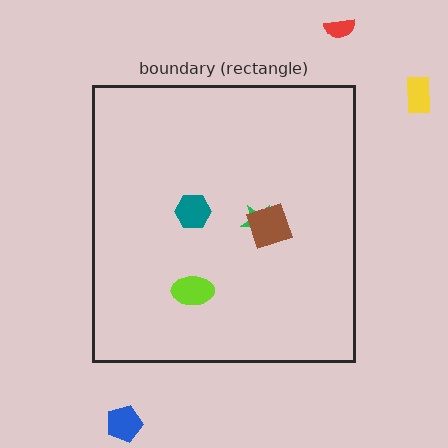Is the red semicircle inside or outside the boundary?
Outside.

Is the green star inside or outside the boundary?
Inside.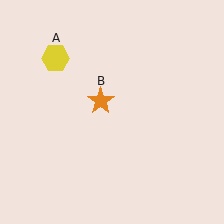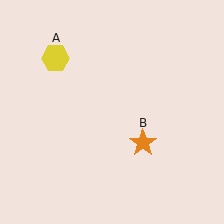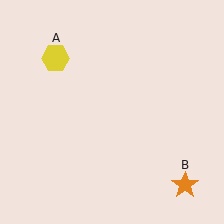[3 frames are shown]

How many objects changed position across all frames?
1 object changed position: orange star (object B).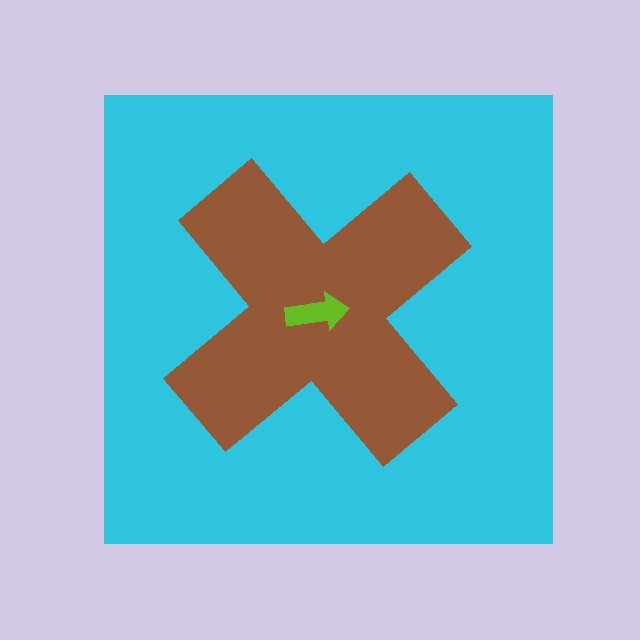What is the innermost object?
The lime arrow.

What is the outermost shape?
The cyan square.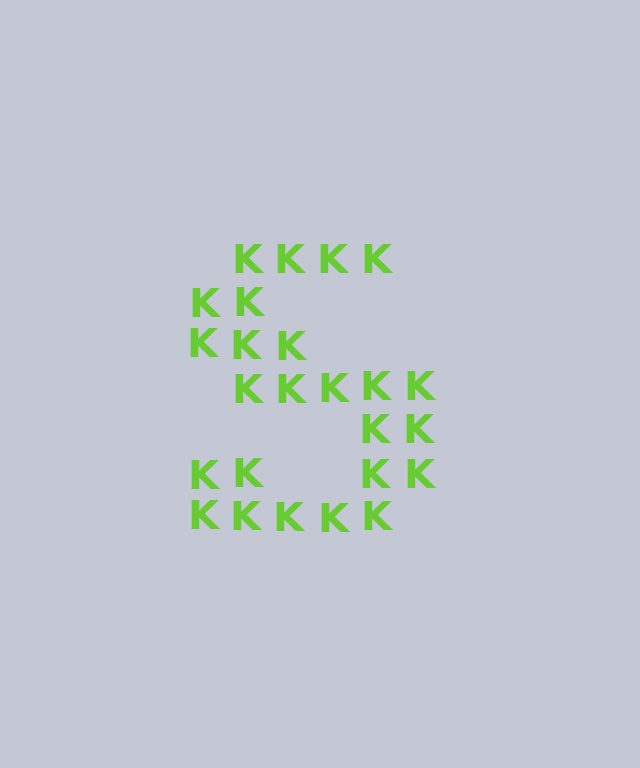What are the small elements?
The small elements are letter K's.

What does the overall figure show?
The overall figure shows the letter S.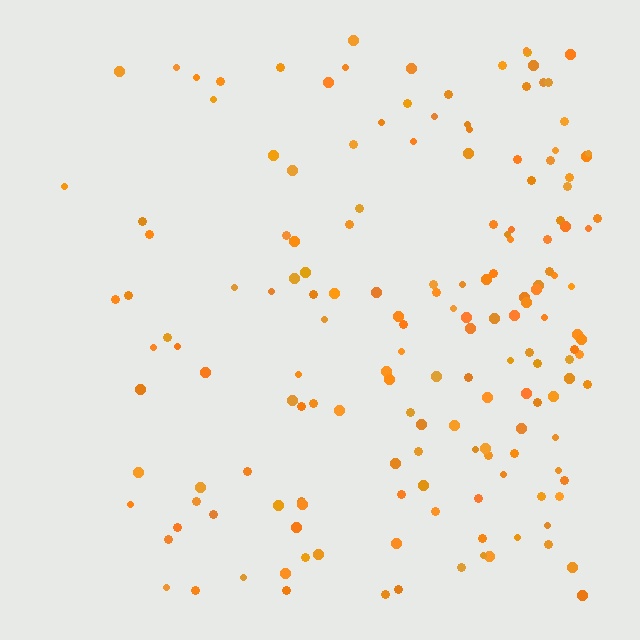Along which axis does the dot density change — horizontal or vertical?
Horizontal.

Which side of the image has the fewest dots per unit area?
The left.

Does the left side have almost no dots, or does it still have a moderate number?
Still a moderate number, just noticeably fewer than the right.